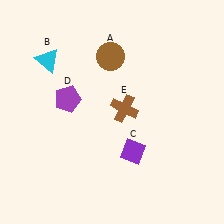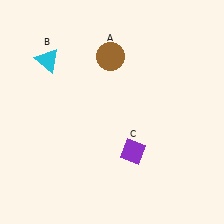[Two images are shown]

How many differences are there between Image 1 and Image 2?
There are 2 differences between the two images.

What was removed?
The purple pentagon (D), the brown cross (E) were removed in Image 2.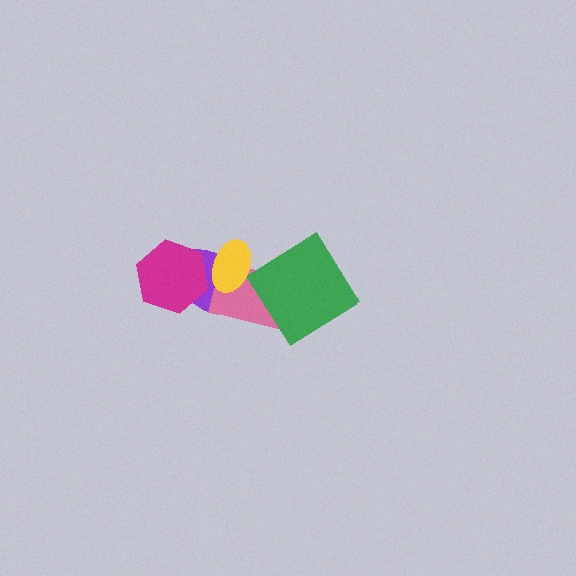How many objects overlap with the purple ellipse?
3 objects overlap with the purple ellipse.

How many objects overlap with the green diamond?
1 object overlaps with the green diamond.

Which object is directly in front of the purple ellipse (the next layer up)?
The magenta hexagon is directly in front of the purple ellipse.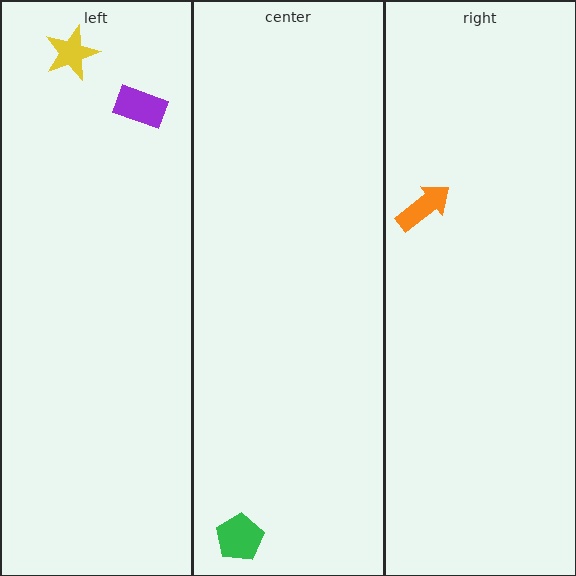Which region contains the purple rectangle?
The left region.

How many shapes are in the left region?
2.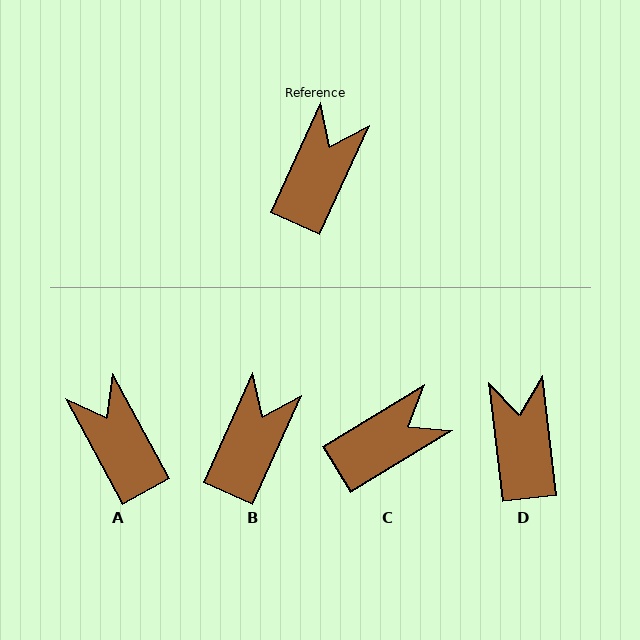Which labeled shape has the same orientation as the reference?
B.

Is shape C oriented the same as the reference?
No, it is off by about 35 degrees.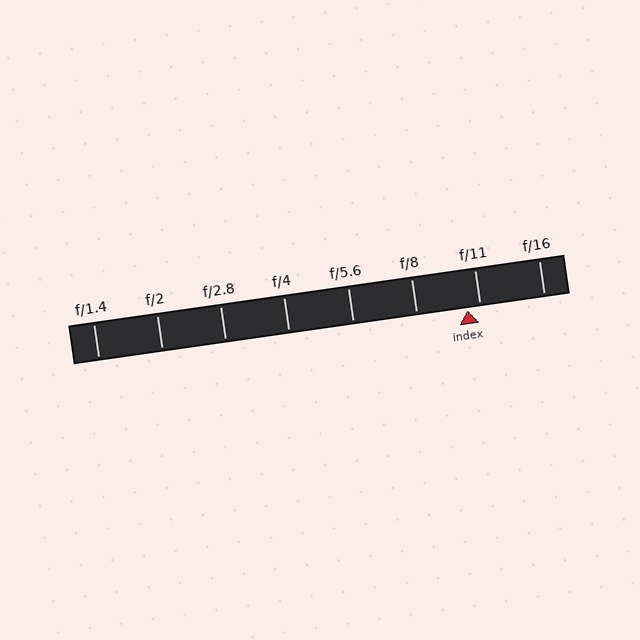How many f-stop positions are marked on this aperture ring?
There are 8 f-stop positions marked.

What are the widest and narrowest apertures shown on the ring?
The widest aperture shown is f/1.4 and the narrowest is f/16.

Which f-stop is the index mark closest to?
The index mark is closest to f/11.